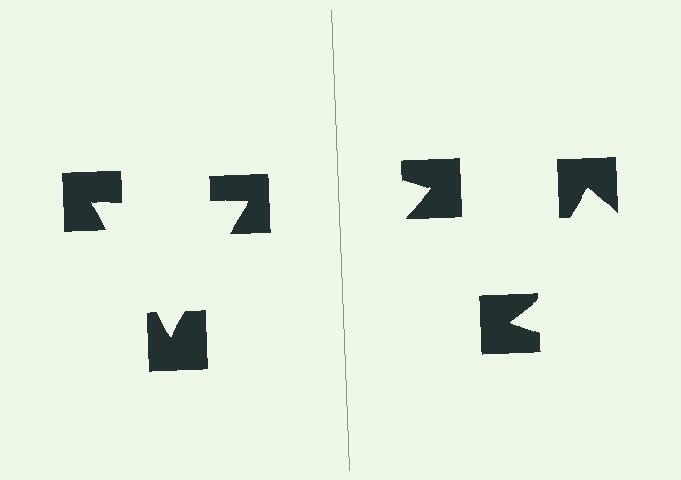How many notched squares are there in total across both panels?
6 — 3 on each side.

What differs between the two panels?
The notched squares are positioned identically on both sides; only the wedge orientations differ. On the left they align to a triangle; on the right they are misaligned.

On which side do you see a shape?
An illusory triangle appears on the left side. On the right side the wedge cuts are rotated, so no coherent shape forms.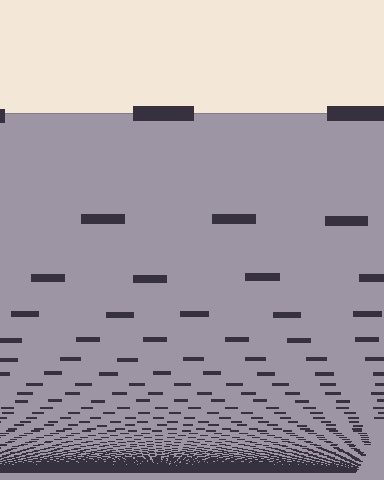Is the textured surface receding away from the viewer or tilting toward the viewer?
The surface appears to tilt toward the viewer. Texture elements get larger and sparser toward the top.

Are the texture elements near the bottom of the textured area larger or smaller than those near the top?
Smaller. The gradient is inverted — elements near the bottom are smaller and denser.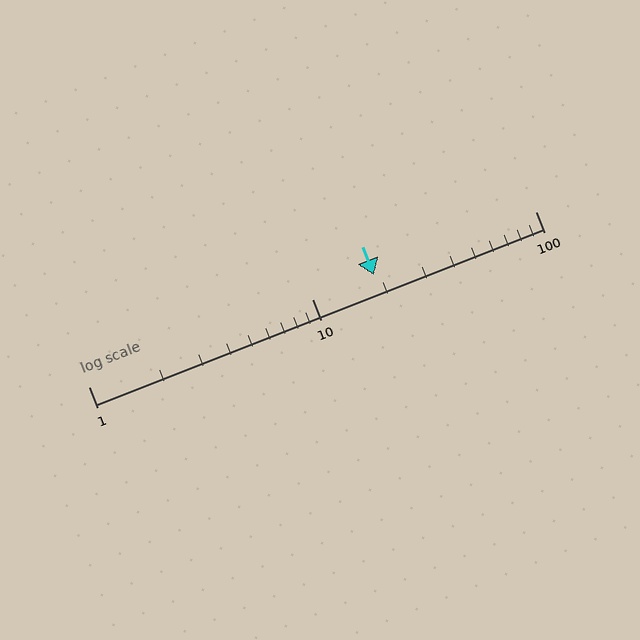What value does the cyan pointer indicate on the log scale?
The pointer indicates approximately 19.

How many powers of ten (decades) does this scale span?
The scale spans 2 decades, from 1 to 100.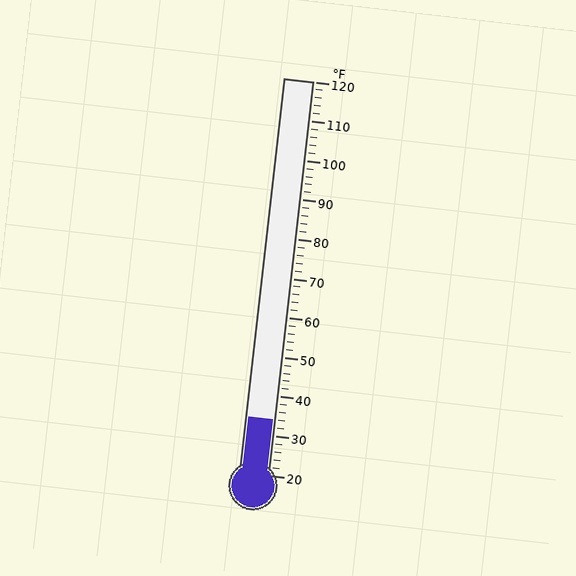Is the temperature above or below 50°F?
The temperature is below 50°F.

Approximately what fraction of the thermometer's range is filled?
The thermometer is filled to approximately 15% of its range.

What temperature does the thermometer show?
The thermometer shows approximately 34°F.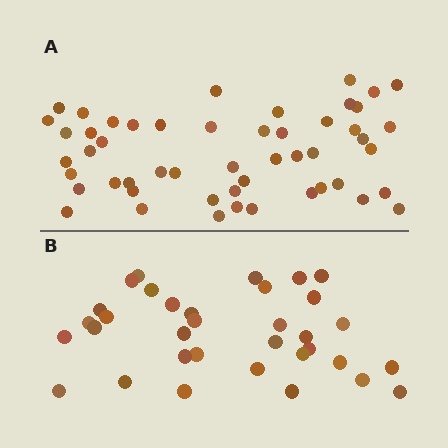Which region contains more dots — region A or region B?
Region A (the top region) has more dots.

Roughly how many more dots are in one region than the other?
Region A has approximately 15 more dots than region B.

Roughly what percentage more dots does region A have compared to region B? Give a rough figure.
About 50% more.